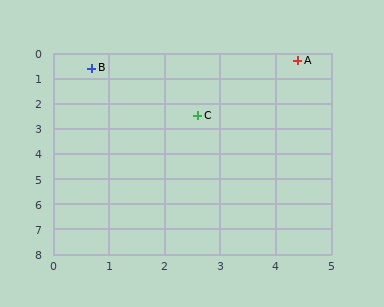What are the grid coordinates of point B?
Point B is at approximately (0.7, 0.6).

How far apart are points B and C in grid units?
Points B and C are about 2.7 grid units apart.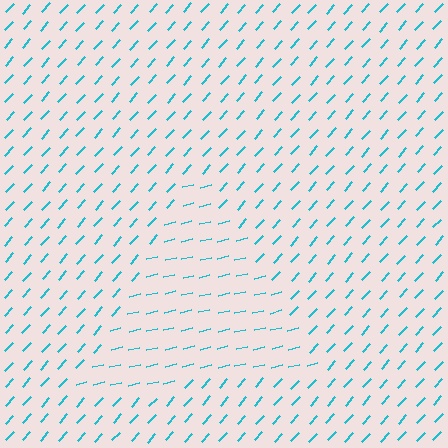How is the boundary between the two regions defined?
The boundary is defined purely by a change in line orientation (approximately 34 degrees difference). All lines are the same color and thickness.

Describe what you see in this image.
The image is filled with small cyan line segments. A triangle region in the image has lines oriented differently from the surrounding lines, creating a visible texture boundary.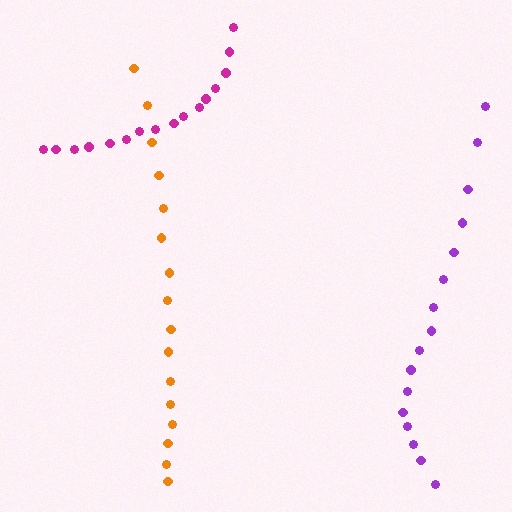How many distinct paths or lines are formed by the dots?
There are 3 distinct paths.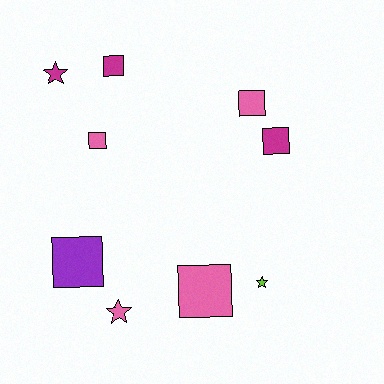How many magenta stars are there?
There is 1 magenta star.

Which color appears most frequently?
Pink, with 4 objects.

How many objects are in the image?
There are 9 objects.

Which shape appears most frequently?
Square, with 6 objects.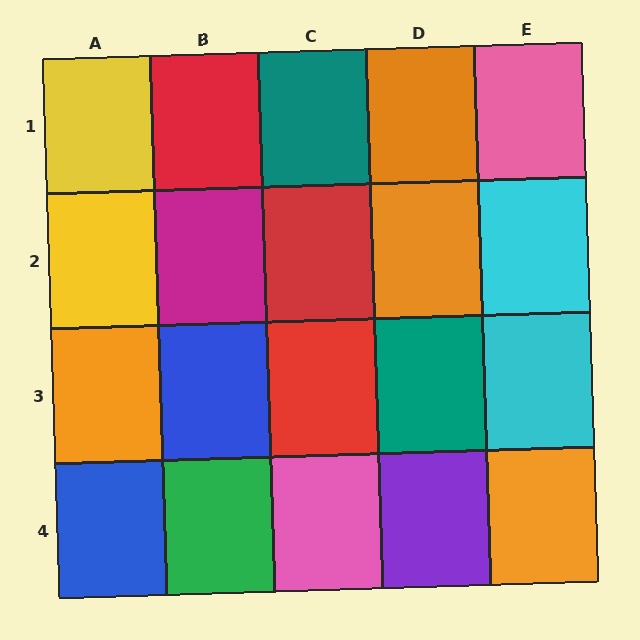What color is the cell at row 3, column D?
Teal.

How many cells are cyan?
2 cells are cyan.